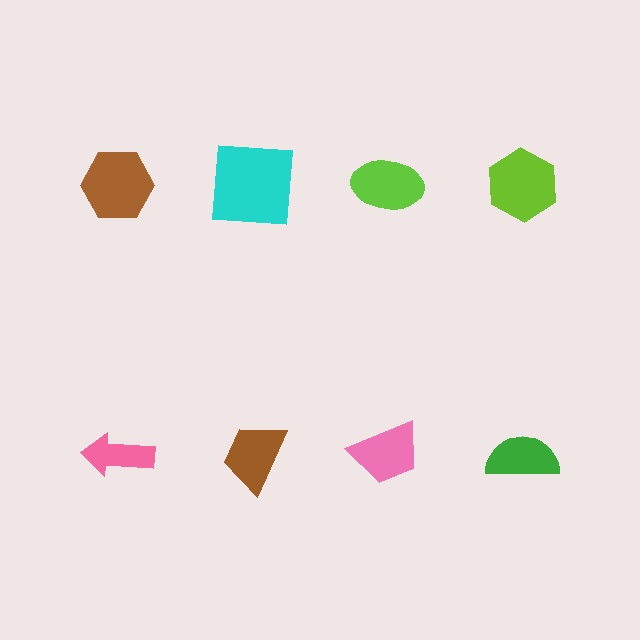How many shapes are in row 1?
4 shapes.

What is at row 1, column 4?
A lime hexagon.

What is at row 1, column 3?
A lime ellipse.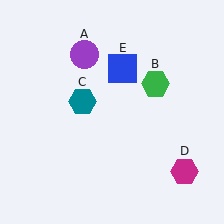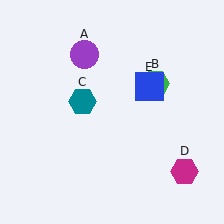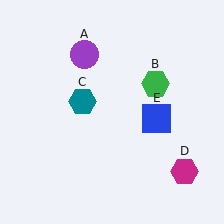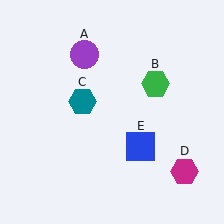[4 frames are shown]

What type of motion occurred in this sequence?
The blue square (object E) rotated clockwise around the center of the scene.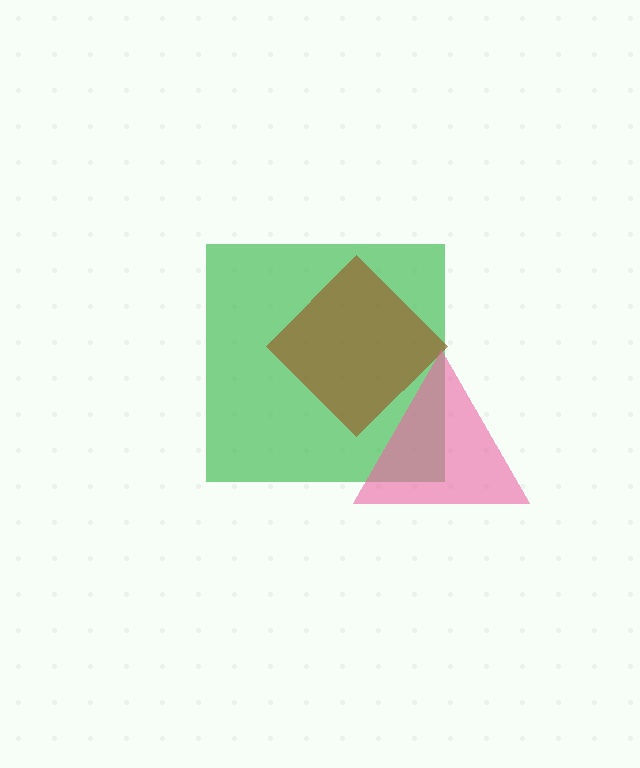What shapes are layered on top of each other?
The layered shapes are: a green square, a brown diamond, a pink triangle.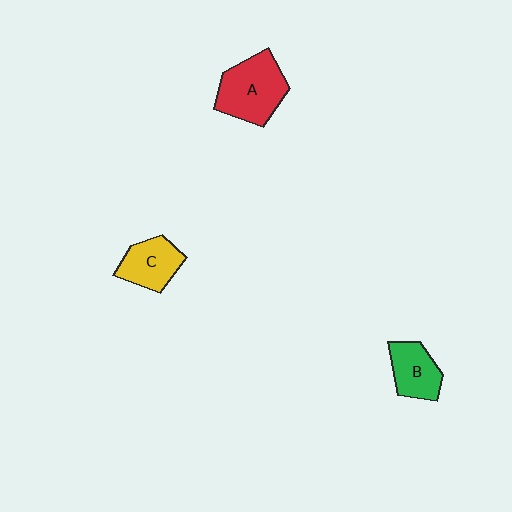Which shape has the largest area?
Shape A (red).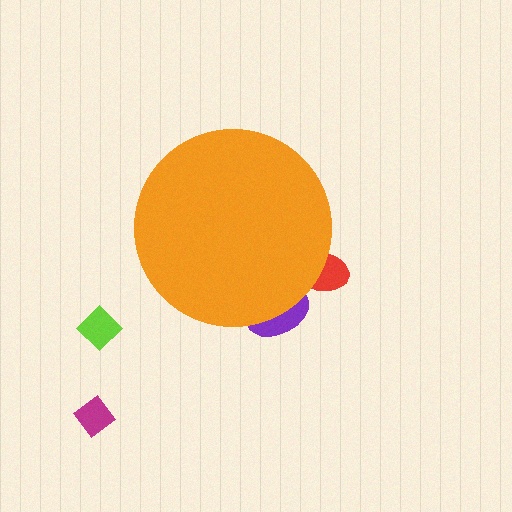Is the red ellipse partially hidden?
Yes, the red ellipse is partially hidden behind the orange circle.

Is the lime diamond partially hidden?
No, the lime diamond is fully visible.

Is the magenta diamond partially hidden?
No, the magenta diamond is fully visible.